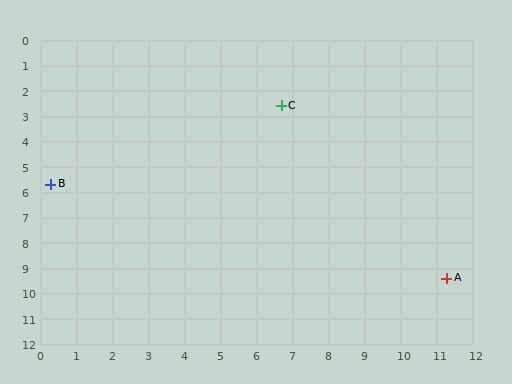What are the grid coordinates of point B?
Point B is at approximately (0.3, 5.7).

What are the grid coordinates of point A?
Point A is at approximately (11.3, 9.4).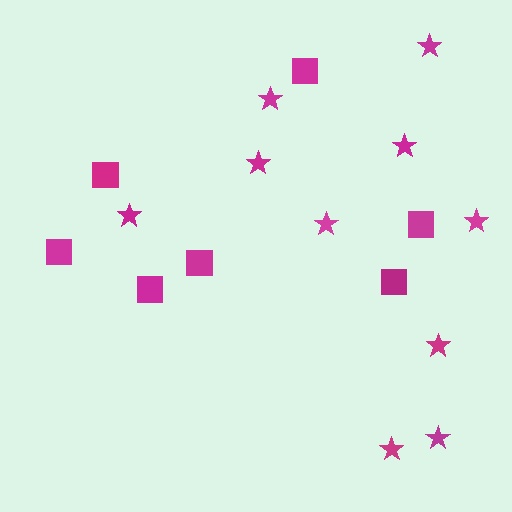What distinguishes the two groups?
There are 2 groups: one group of squares (7) and one group of stars (10).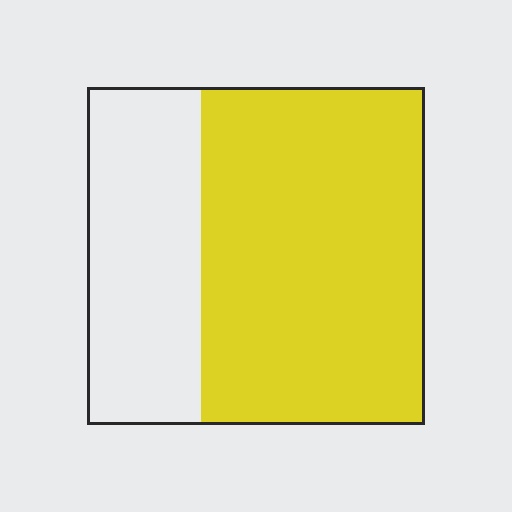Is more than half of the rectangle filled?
Yes.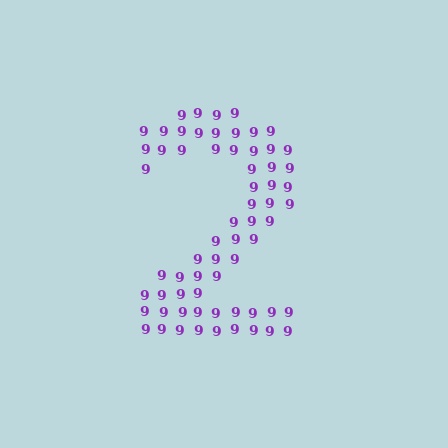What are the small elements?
The small elements are digit 9's.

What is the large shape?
The large shape is the digit 2.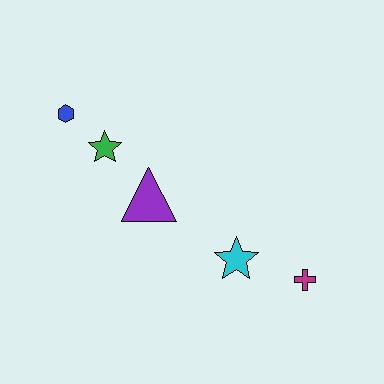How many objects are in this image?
There are 5 objects.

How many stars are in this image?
There are 2 stars.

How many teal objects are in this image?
There are no teal objects.